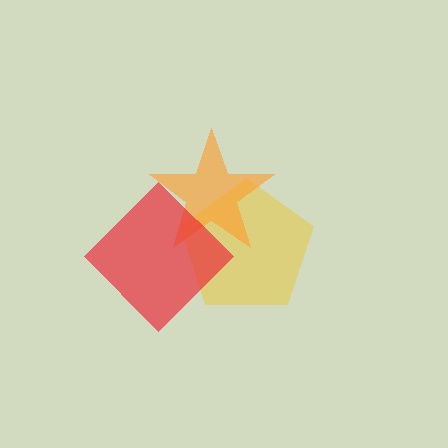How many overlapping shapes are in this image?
There are 3 overlapping shapes in the image.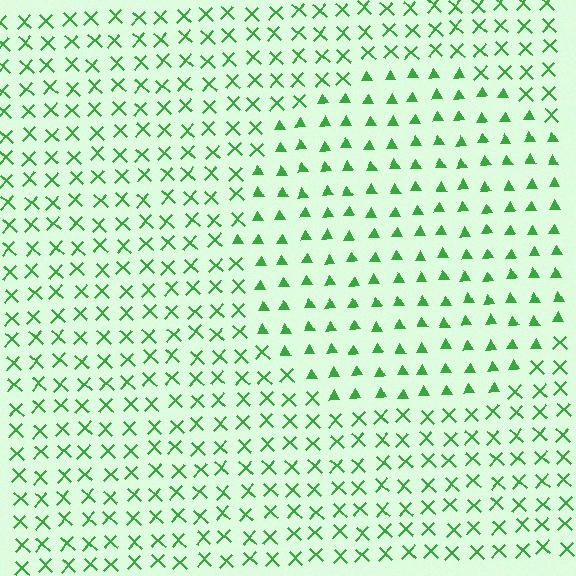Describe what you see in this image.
The image is filled with small green elements arranged in a uniform grid. A circle-shaped region contains triangles, while the surrounding area contains X marks. The boundary is defined purely by the change in element shape.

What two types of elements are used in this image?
The image uses triangles inside the circle region and X marks outside it.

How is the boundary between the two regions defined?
The boundary is defined by a change in element shape: triangles inside vs. X marks outside. All elements share the same color and spacing.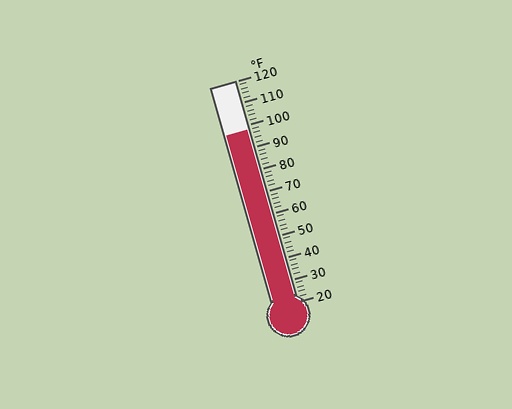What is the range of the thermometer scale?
The thermometer scale ranges from 20°F to 120°F.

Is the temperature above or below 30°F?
The temperature is above 30°F.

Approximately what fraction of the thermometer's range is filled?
The thermometer is filled to approximately 80% of its range.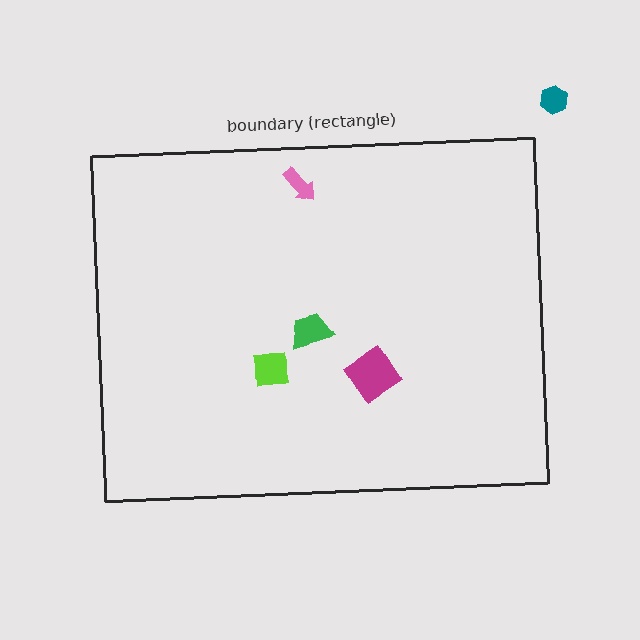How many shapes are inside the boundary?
4 inside, 1 outside.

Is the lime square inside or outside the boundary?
Inside.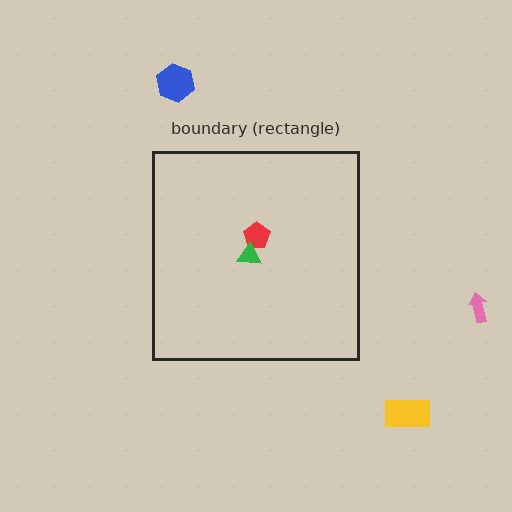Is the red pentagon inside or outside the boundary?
Inside.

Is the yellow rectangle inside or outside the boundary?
Outside.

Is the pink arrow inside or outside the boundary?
Outside.